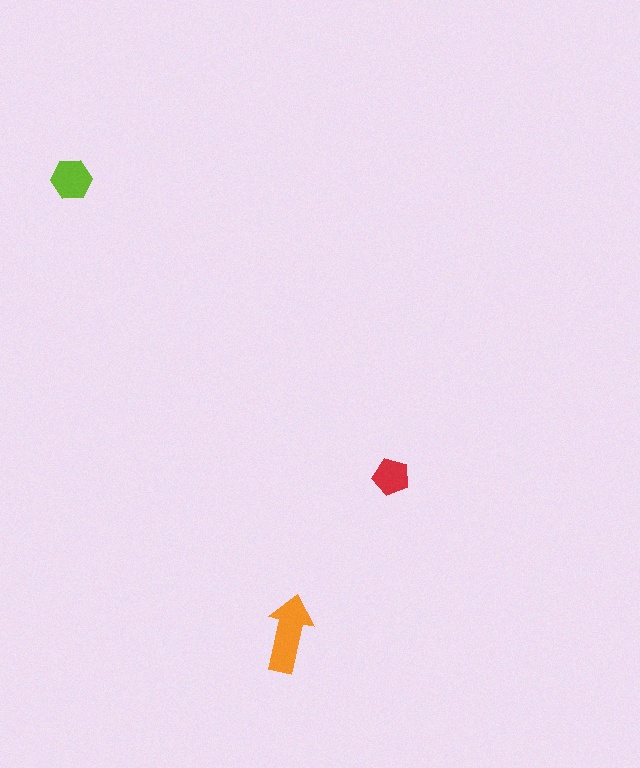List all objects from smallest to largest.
The red pentagon, the lime hexagon, the orange arrow.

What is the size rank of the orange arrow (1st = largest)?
1st.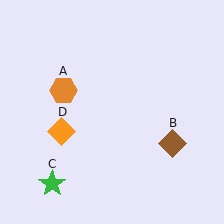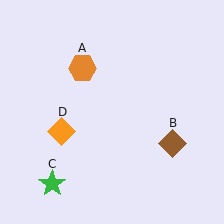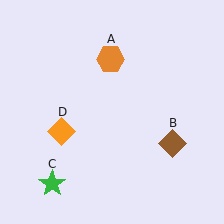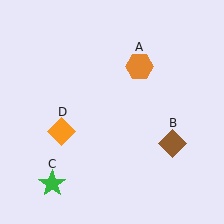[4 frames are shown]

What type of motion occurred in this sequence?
The orange hexagon (object A) rotated clockwise around the center of the scene.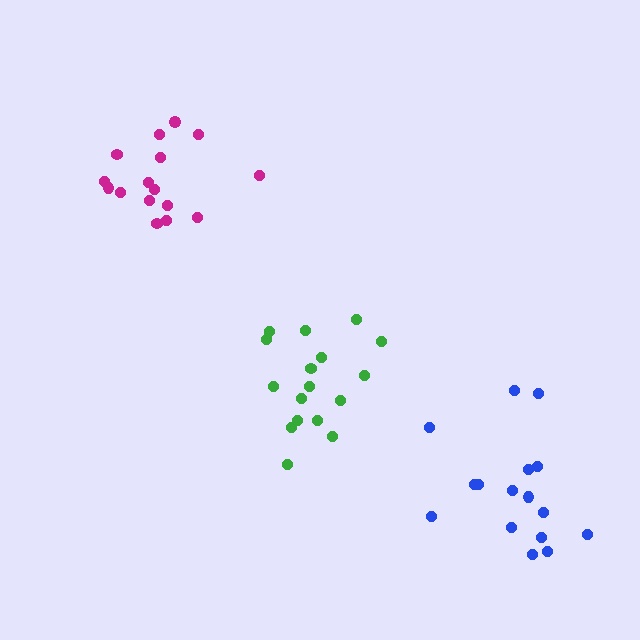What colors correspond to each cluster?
The clusters are colored: green, magenta, blue.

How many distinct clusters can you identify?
There are 3 distinct clusters.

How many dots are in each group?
Group 1: 17 dots, Group 2: 16 dots, Group 3: 16 dots (49 total).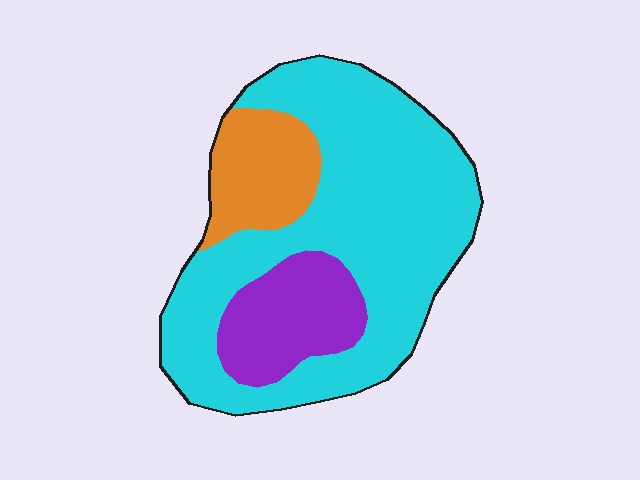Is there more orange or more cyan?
Cyan.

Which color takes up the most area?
Cyan, at roughly 70%.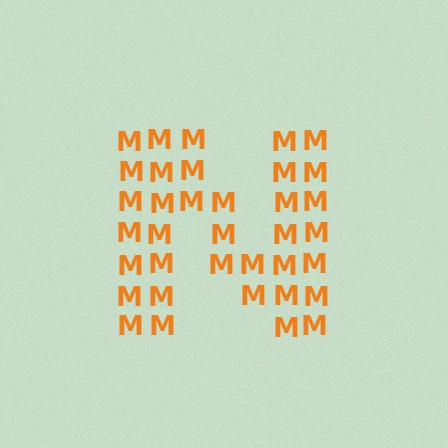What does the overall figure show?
The overall figure shows the letter N.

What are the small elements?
The small elements are letter M's.